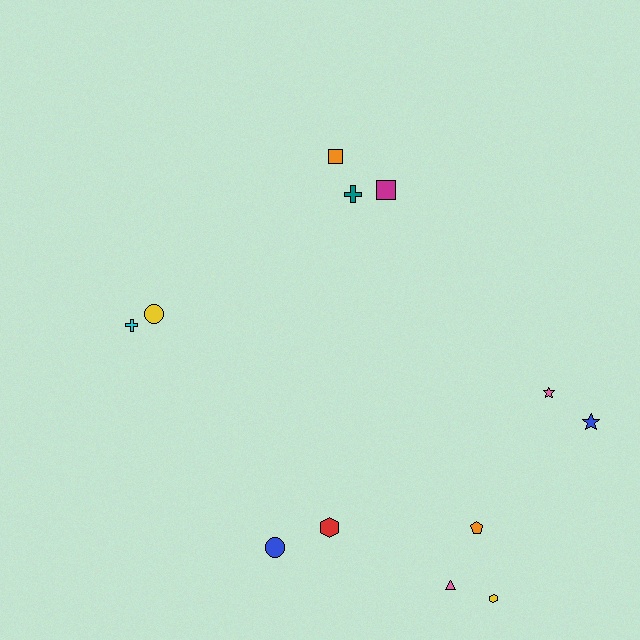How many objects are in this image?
There are 12 objects.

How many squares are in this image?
There are 2 squares.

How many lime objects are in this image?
There are no lime objects.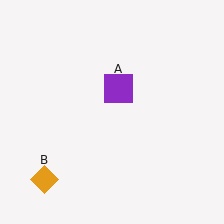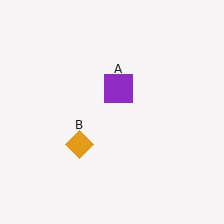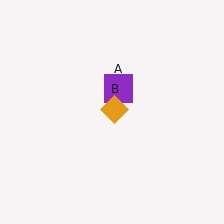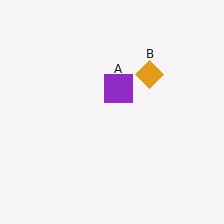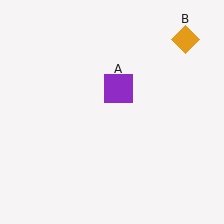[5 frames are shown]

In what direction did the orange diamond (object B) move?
The orange diamond (object B) moved up and to the right.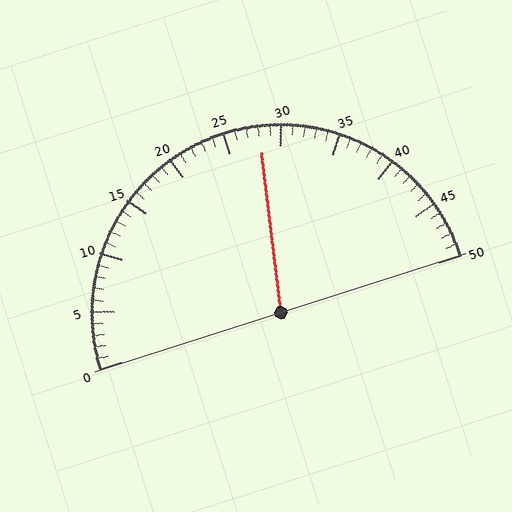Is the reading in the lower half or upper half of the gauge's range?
The reading is in the upper half of the range (0 to 50).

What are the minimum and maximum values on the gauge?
The gauge ranges from 0 to 50.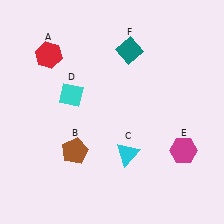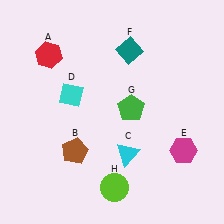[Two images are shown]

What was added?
A green pentagon (G), a lime circle (H) were added in Image 2.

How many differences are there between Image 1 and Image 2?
There are 2 differences between the two images.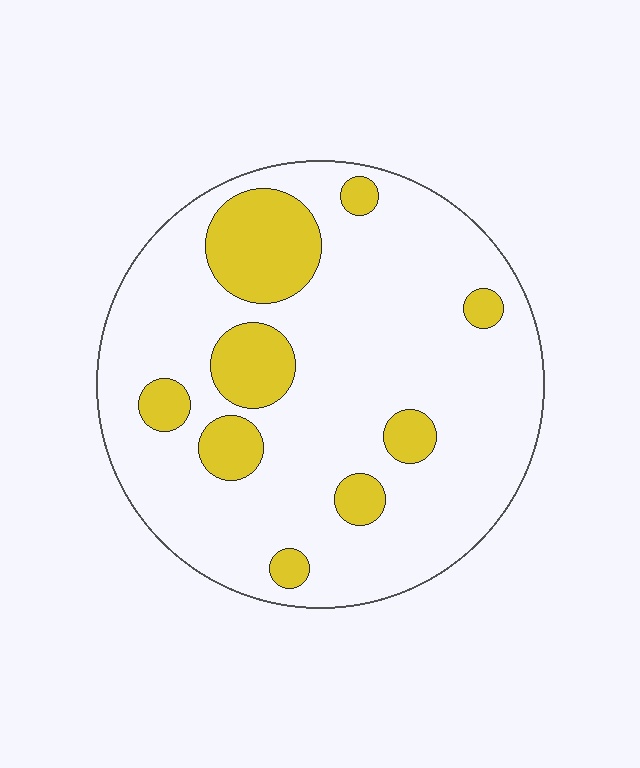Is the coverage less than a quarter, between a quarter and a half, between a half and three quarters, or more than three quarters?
Less than a quarter.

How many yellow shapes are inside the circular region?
9.